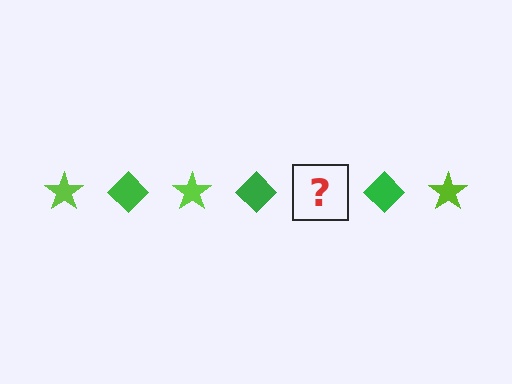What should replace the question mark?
The question mark should be replaced with a lime star.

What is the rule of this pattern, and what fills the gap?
The rule is that the pattern alternates between lime star and green diamond. The gap should be filled with a lime star.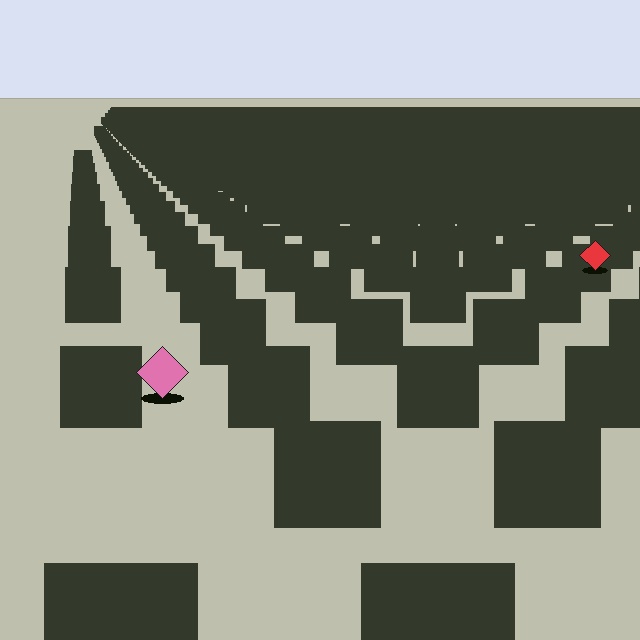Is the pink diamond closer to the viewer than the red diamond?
Yes. The pink diamond is closer — you can tell from the texture gradient: the ground texture is coarser near it.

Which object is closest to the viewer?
The pink diamond is closest. The texture marks near it are larger and more spread out.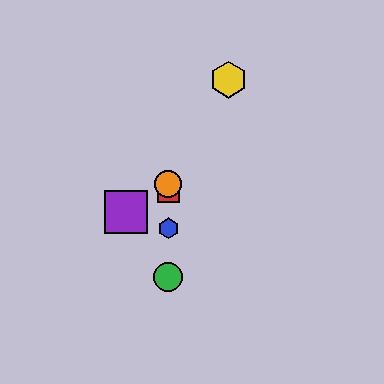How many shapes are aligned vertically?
4 shapes (the red square, the blue hexagon, the green circle, the orange circle) are aligned vertically.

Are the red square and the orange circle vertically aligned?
Yes, both are at x≈168.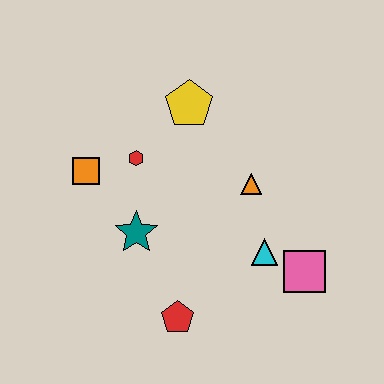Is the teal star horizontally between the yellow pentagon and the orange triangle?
No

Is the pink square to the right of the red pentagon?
Yes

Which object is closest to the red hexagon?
The orange square is closest to the red hexagon.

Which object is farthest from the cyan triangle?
The orange square is farthest from the cyan triangle.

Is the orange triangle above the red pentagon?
Yes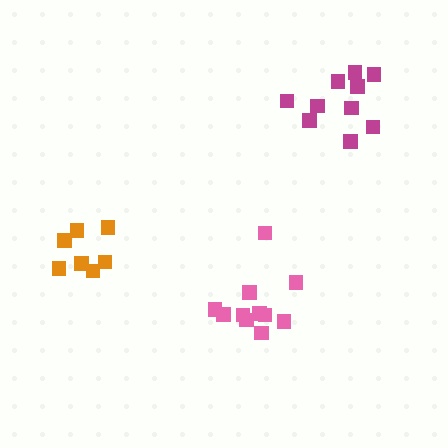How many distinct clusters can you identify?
There are 3 distinct clusters.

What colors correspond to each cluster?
The clusters are colored: pink, magenta, orange.